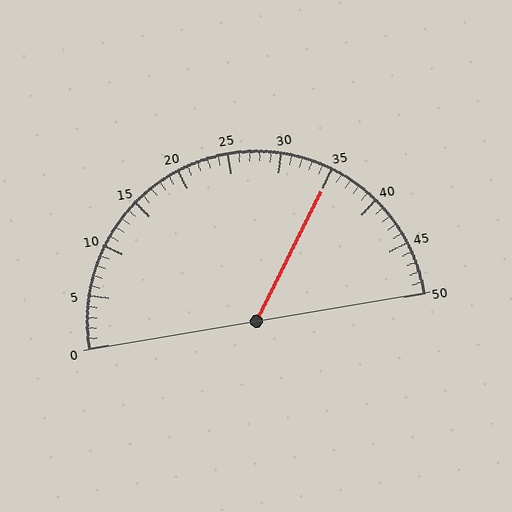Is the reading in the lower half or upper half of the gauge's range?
The reading is in the upper half of the range (0 to 50).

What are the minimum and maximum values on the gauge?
The gauge ranges from 0 to 50.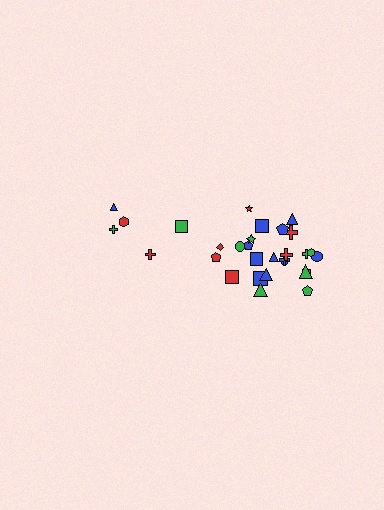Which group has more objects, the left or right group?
The right group.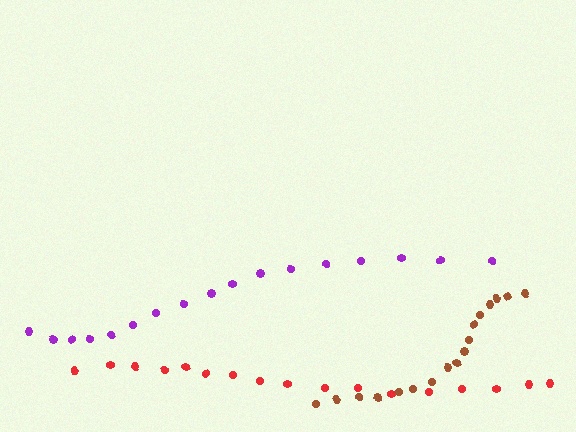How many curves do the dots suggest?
There are 3 distinct paths.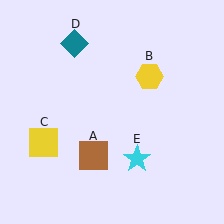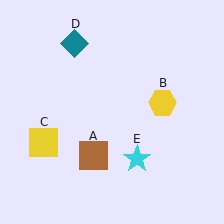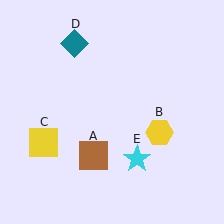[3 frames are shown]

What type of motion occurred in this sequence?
The yellow hexagon (object B) rotated clockwise around the center of the scene.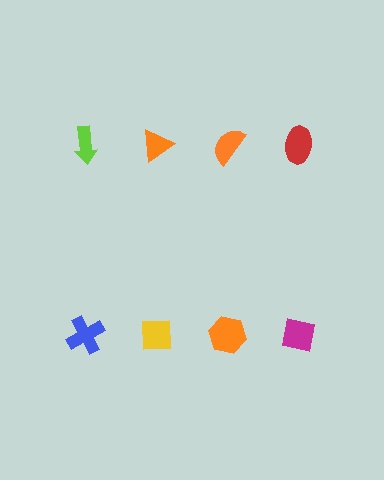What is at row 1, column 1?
A lime arrow.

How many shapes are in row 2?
4 shapes.